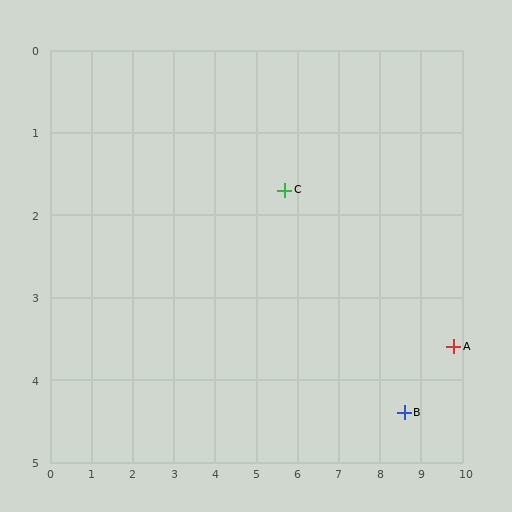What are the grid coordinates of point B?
Point B is at approximately (8.6, 4.4).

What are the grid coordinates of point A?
Point A is at approximately (9.8, 3.6).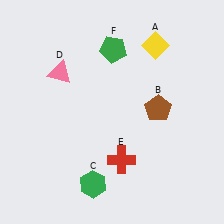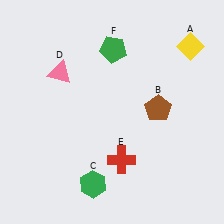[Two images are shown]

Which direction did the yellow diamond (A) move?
The yellow diamond (A) moved right.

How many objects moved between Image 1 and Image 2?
1 object moved between the two images.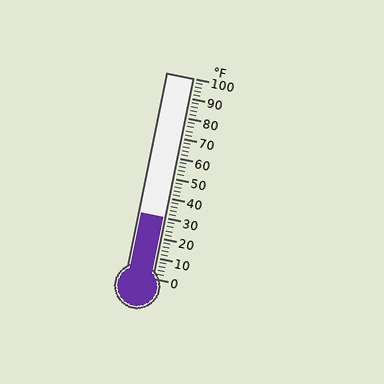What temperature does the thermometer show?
The thermometer shows approximately 30°F.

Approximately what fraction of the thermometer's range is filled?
The thermometer is filled to approximately 30% of its range.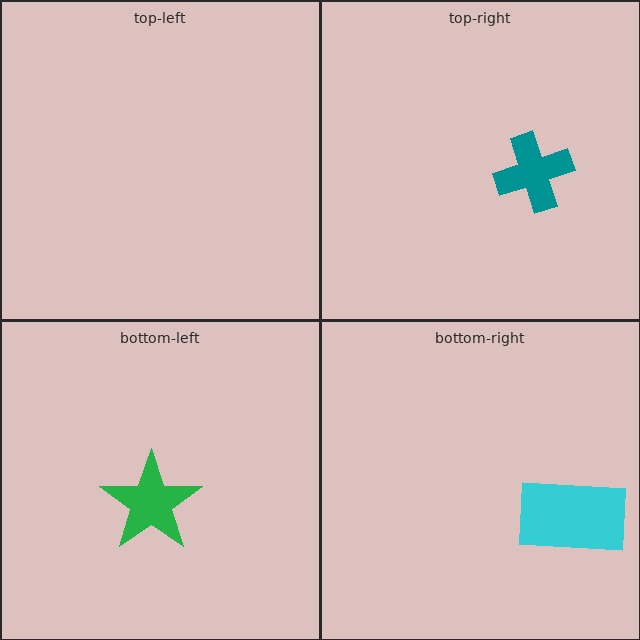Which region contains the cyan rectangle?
The bottom-right region.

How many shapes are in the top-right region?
1.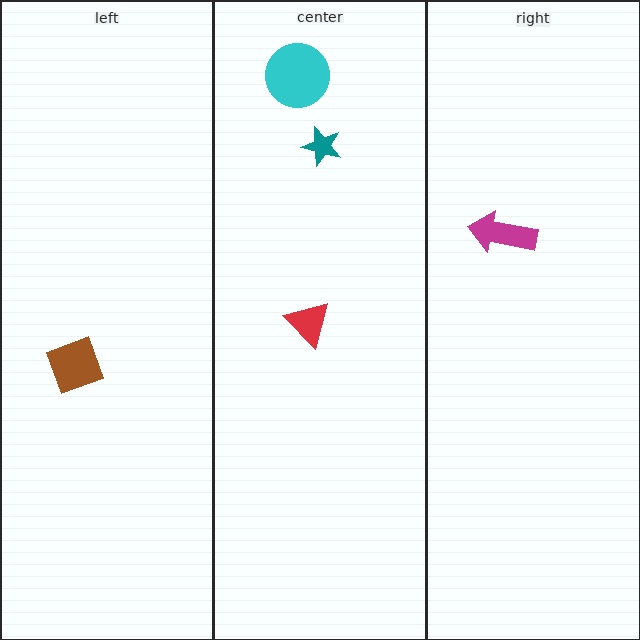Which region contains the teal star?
The center region.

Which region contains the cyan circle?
The center region.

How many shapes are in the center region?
3.